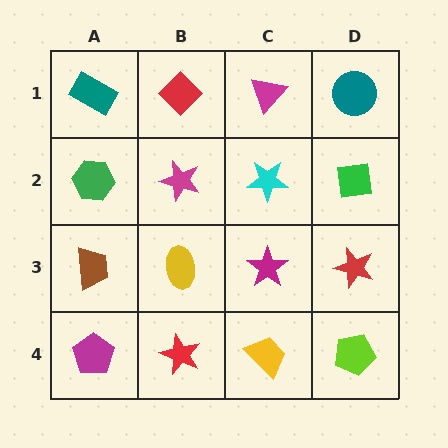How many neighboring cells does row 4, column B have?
3.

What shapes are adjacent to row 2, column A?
A teal rectangle (row 1, column A), a brown trapezoid (row 3, column A), a magenta star (row 2, column B).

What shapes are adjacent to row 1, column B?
A magenta star (row 2, column B), a teal rectangle (row 1, column A), a magenta triangle (row 1, column C).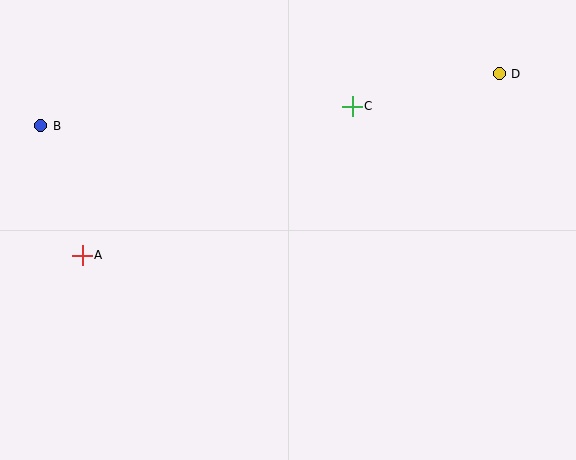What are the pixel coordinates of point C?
Point C is at (352, 106).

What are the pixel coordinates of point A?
Point A is at (82, 255).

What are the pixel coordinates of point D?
Point D is at (499, 74).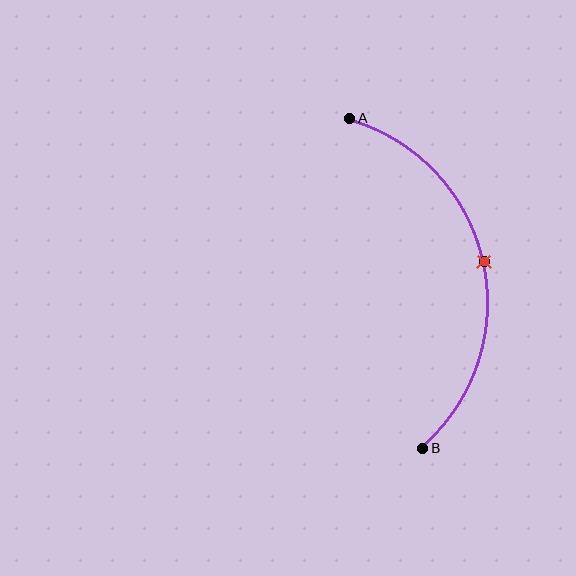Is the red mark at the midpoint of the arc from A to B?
Yes. The red mark lies on the arc at equal arc-length from both A and B — it is the arc midpoint.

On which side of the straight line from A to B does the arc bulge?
The arc bulges to the right of the straight line connecting A and B.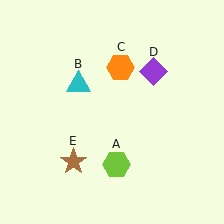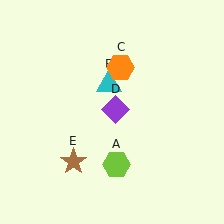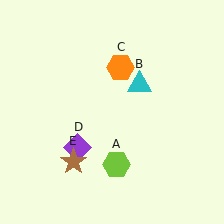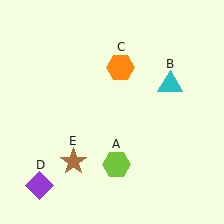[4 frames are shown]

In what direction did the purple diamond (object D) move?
The purple diamond (object D) moved down and to the left.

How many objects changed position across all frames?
2 objects changed position: cyan triangle (object B), purple diamond (object D).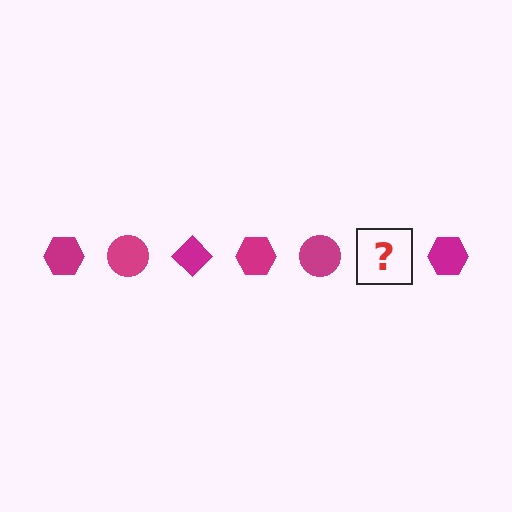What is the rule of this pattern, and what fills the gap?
The rule is that the pattern cycles through hexagon, circle, diamond shapes in magenta. The gap should be filled with a magenta diamond.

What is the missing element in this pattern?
The missing element is a magenta diamond.